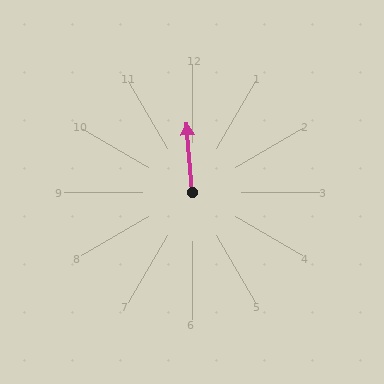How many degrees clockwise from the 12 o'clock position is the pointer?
Approximately 355 degrees.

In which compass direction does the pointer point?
North.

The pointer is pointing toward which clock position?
Roughly 12 o'clock.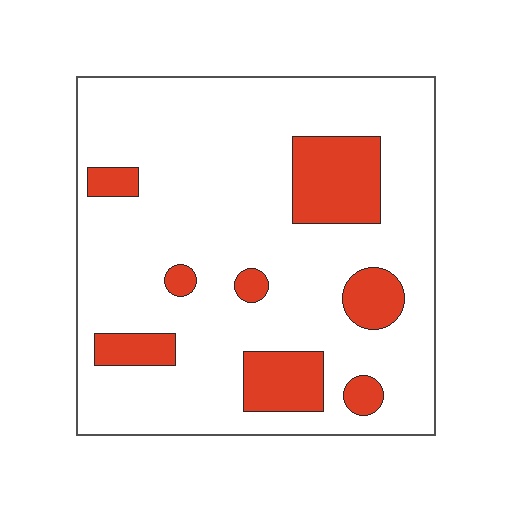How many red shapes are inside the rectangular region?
8.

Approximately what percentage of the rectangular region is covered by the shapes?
Approximately 20%.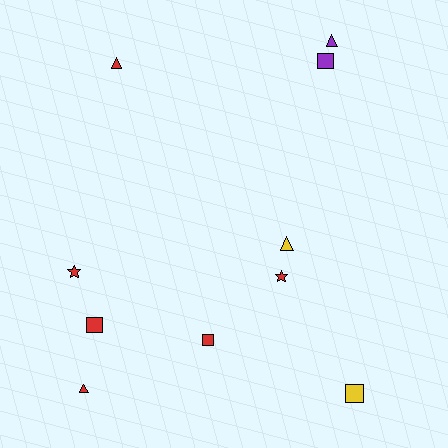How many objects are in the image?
There are 10 objects.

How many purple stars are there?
There are no purple stars.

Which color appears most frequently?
Red, with 6 objects.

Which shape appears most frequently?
Square, with 4 objects.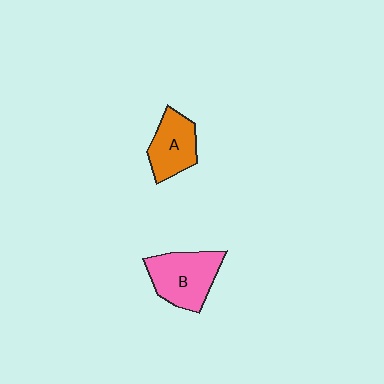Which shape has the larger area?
Shape B (pink).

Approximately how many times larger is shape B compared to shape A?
Approximately 1.3 times.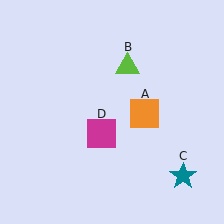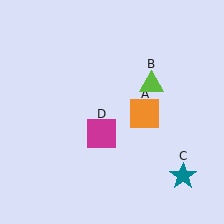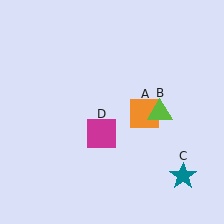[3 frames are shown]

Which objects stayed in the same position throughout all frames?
Orange square (object A) and teal star (object C) and magenta square (object D) remained stationary.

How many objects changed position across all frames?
1 object changed position: lime triangle (object B).